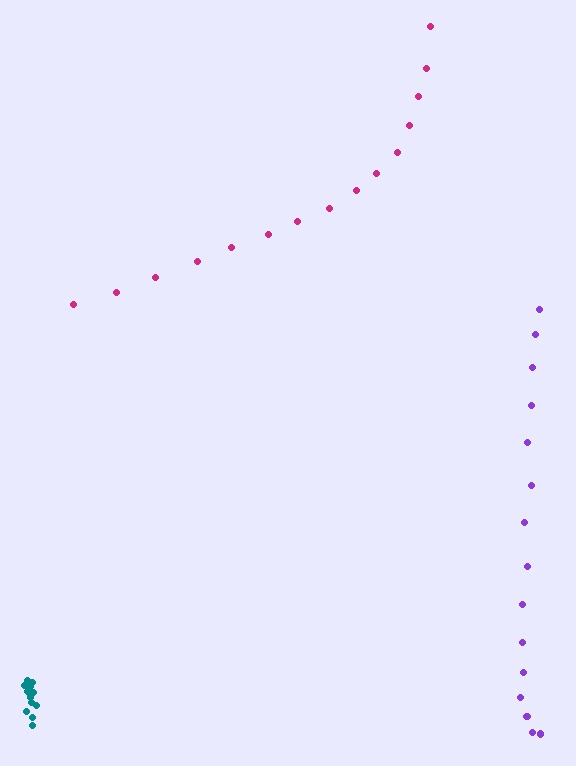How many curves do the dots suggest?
There are 3 distinct paths.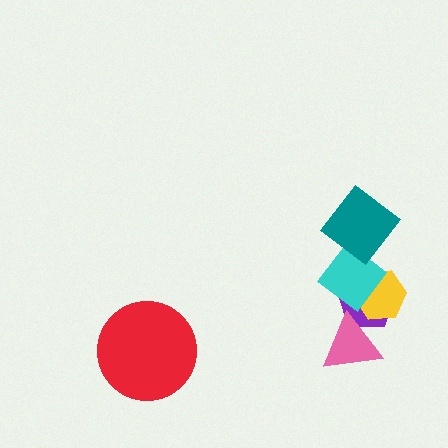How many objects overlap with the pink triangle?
1 object overlaps with the pink triangle.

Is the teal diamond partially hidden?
No, no other shape covers it.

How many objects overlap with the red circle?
0 objects overlap with the red circle.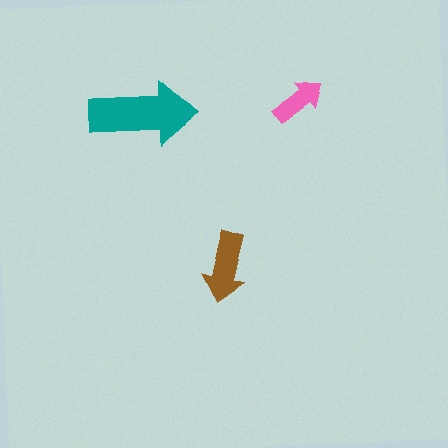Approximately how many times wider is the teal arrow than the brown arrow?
About 1.5 times wider.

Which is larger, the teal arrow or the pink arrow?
The teal one.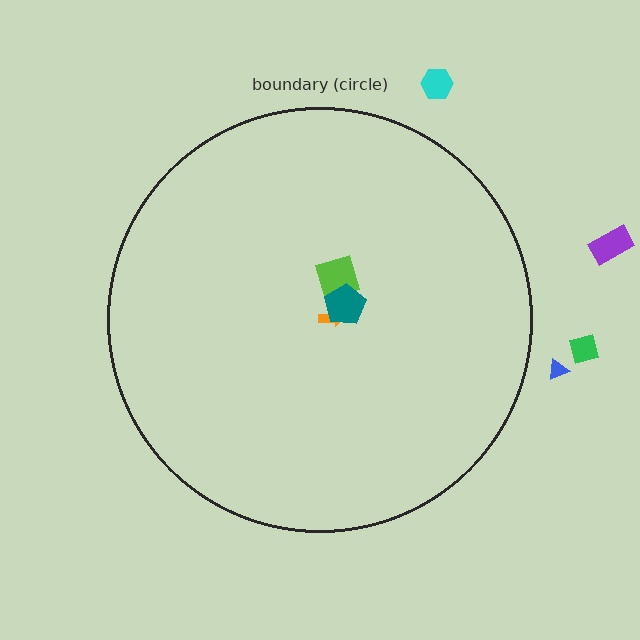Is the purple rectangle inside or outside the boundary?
Outside.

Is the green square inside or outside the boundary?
Outside.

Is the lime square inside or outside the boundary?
Inside.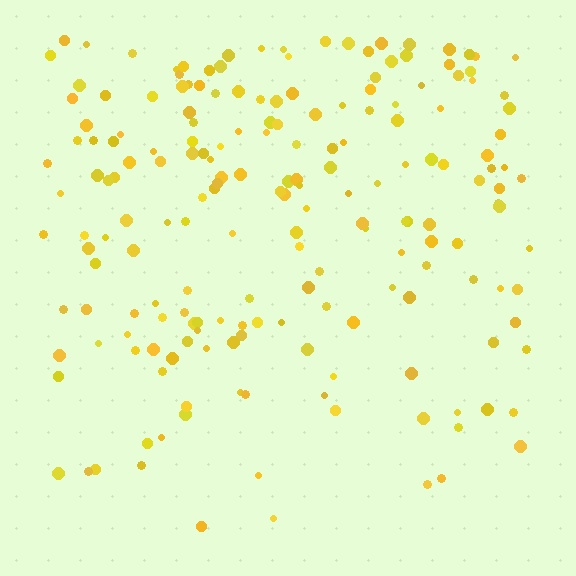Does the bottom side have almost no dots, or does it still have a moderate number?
Still a moderate number, just noticeably fewer than the top.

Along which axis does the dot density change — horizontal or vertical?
Vertical.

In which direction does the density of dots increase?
From bottom to top, with the top side densest.